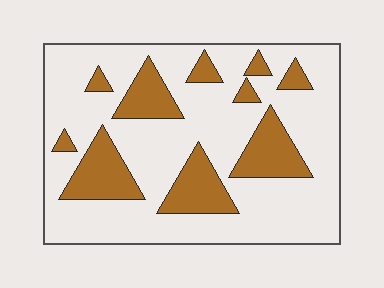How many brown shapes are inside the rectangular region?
10.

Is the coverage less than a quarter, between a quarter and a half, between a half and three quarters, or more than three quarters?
Less than a quarter.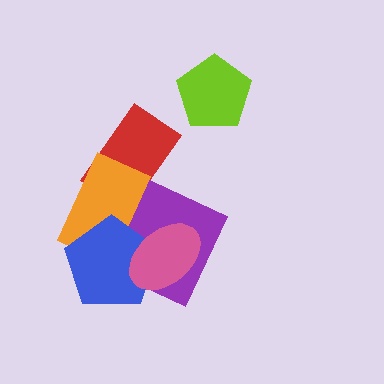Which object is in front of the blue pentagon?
The pink ellipse is in front of the blue pentagon.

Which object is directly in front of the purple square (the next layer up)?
The orange rectangle is directly in front of the purple square.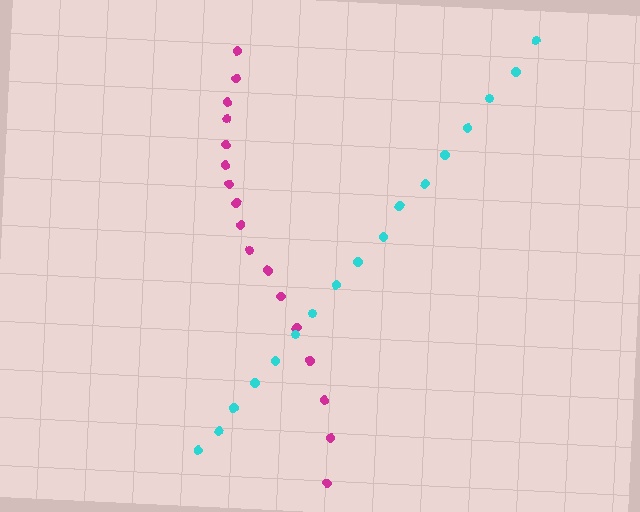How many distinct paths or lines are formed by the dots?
There are 2 distinct paths.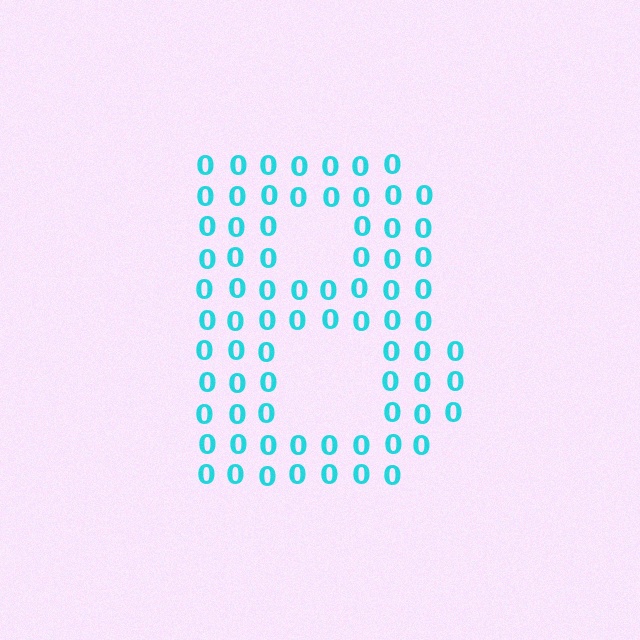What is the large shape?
The large shape is the letter B.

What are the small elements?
The small elements are digit 0's.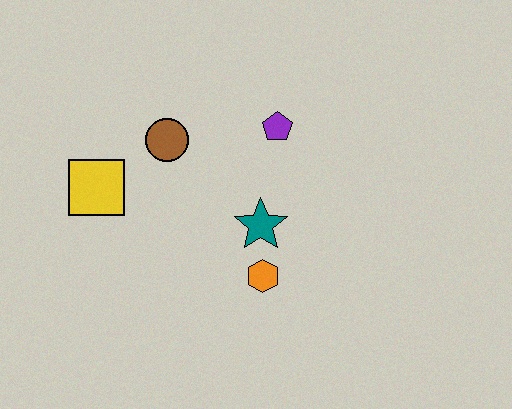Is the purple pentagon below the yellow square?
No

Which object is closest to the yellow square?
The brown circle is closest to the yellow square.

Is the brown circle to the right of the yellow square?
Yes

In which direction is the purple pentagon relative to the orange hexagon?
The purple pentagon is above the orange hexagon.